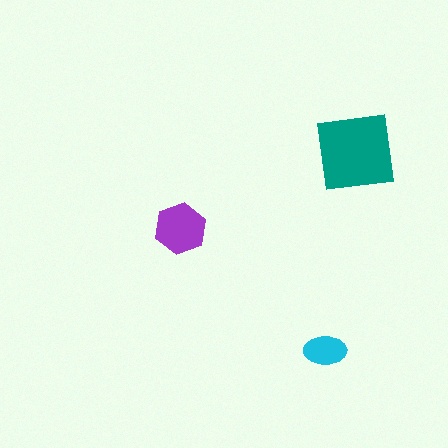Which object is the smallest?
The cyan ellipse.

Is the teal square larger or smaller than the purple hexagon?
Larger.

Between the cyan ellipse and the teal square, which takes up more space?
The teal square.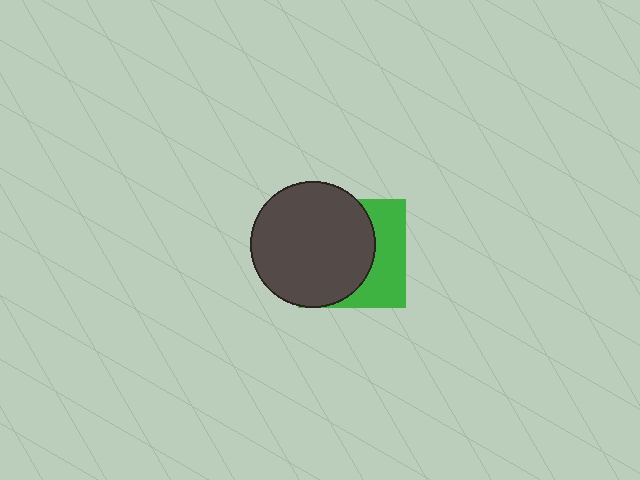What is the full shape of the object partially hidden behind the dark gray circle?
The partially hidden object is a green square.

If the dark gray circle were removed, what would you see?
You would see the complete green square.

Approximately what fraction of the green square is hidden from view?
Roughly 63% of the green square is hidden behind the dark gray circle.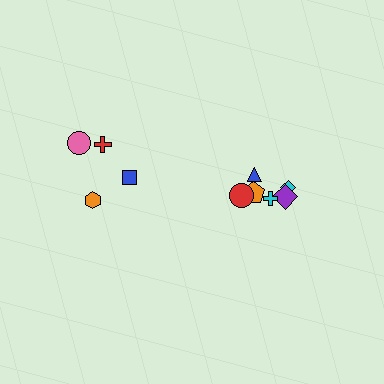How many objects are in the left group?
There are 4 objects.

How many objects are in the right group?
There are 6 objects.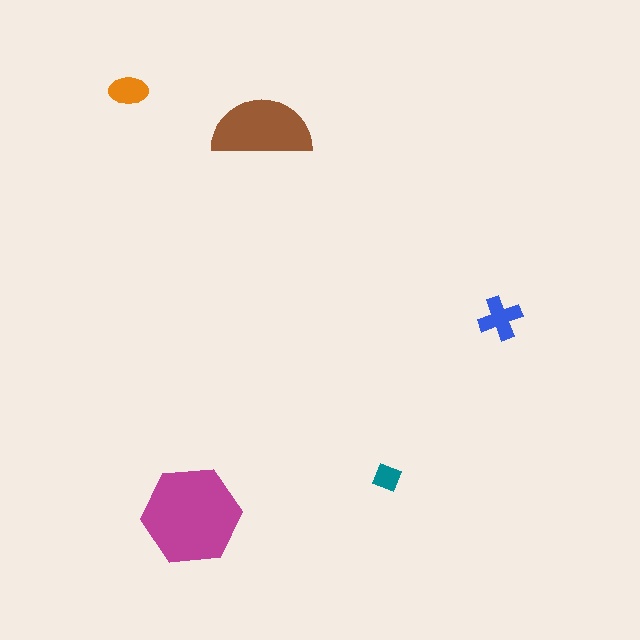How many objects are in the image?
There are 5 objects in the image.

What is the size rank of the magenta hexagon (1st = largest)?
1st.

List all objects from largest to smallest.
The magenta hexagon, the brown semicircle, the blue cross, the orange ellipse, the teal diamond.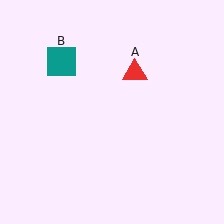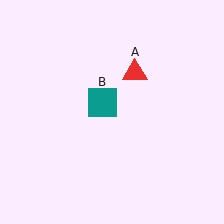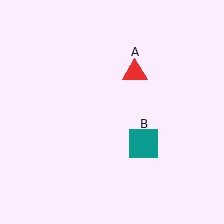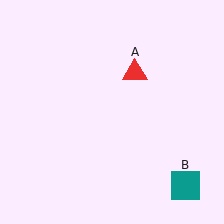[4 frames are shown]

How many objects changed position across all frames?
1 object changed position: teal square (object B).